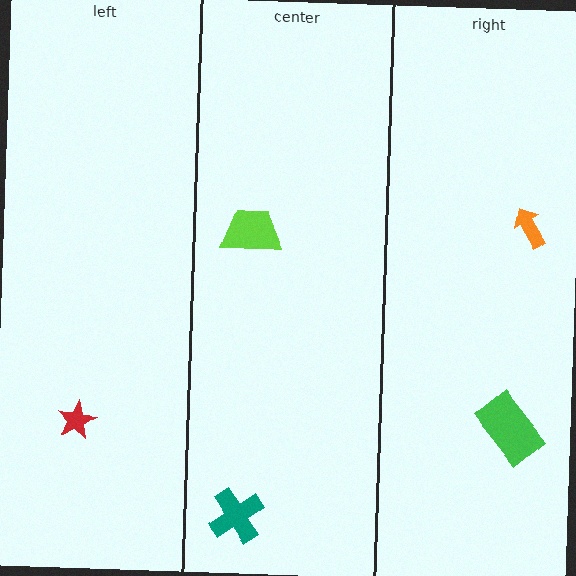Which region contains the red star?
The left region.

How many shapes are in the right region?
2.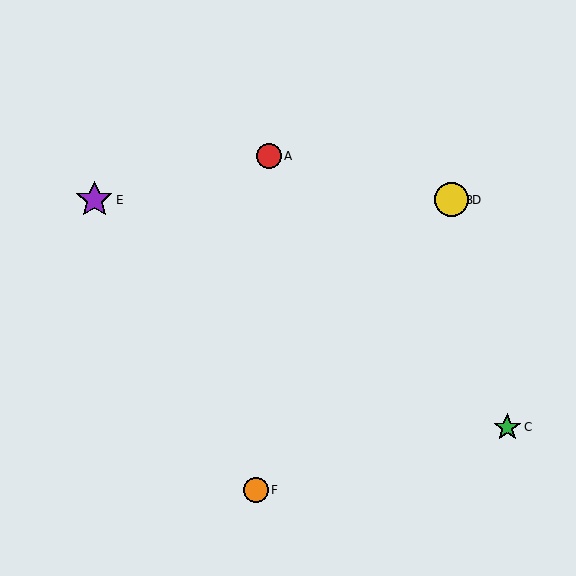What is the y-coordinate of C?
Object C is at y≈427.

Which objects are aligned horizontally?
Objects B, D, E are aligned horizontally.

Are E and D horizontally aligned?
Yes, both are at y≈200.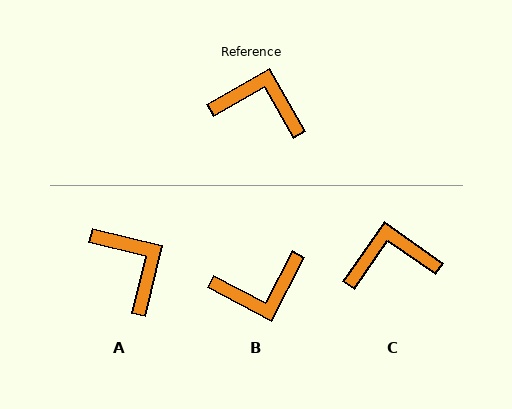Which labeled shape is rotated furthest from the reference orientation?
B, about 147 degrees away.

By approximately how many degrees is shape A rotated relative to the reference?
Approximately 43 degrees clockwise.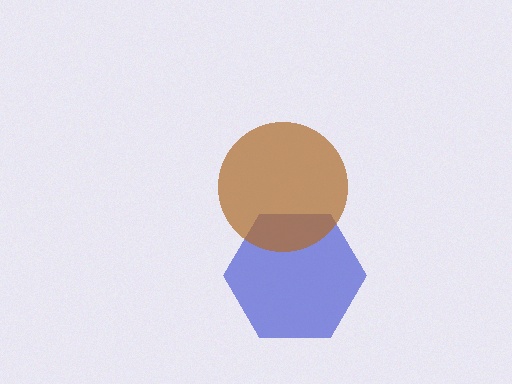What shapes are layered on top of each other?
The layered shapes are: a blue hexagon, a brown circle.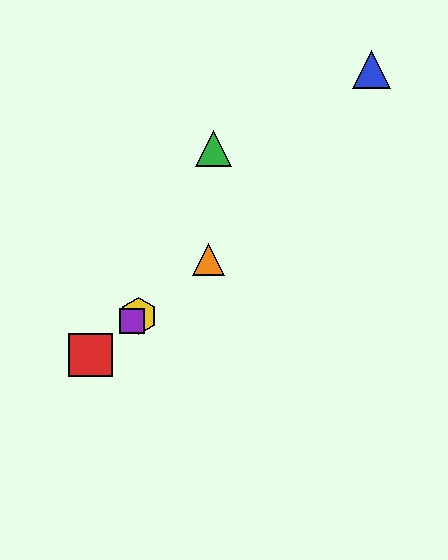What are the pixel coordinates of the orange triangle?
The orange triangle is at (209, 260).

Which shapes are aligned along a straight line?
The red square, the yellow hexagon, the purple square, the orange triangle are aligned along a straight line.